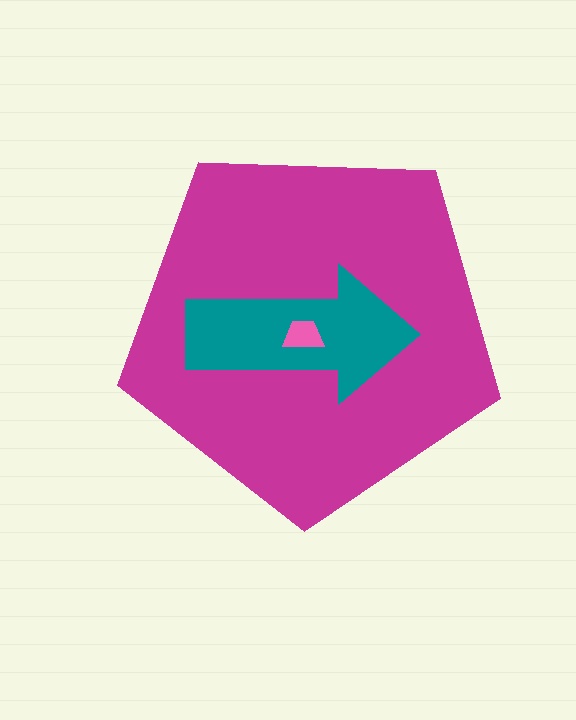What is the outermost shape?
The magenta pentagon.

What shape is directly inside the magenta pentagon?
The teal arrow.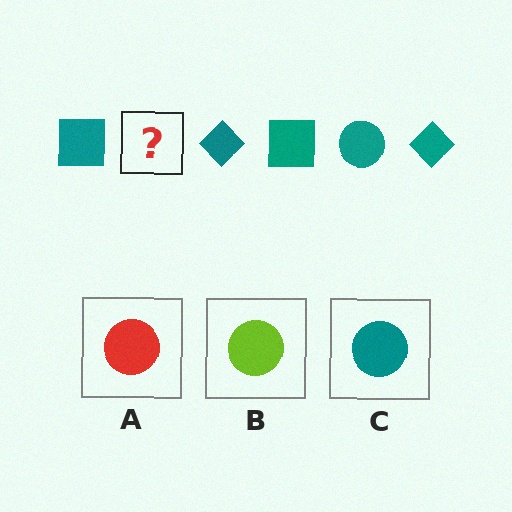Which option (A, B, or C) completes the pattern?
C.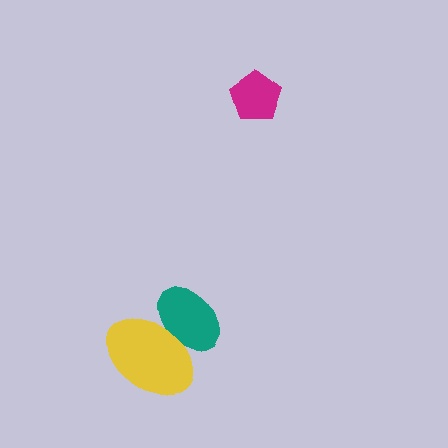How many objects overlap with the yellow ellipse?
1 object overlaps with the yellow ellipse.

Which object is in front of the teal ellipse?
The yellow ellipse is in front of the teal ellipse.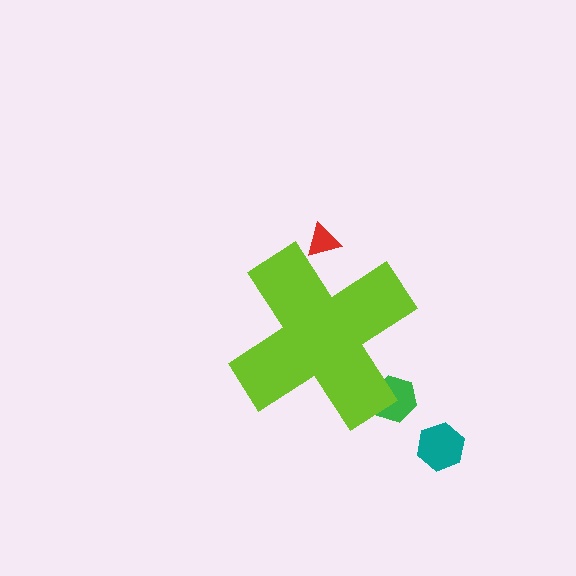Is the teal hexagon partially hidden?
No, the teal hexagon is fully visible.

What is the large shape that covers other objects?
A lime cross.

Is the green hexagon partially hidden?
Yes, the green hexagon is partially hidden behind the lime cross.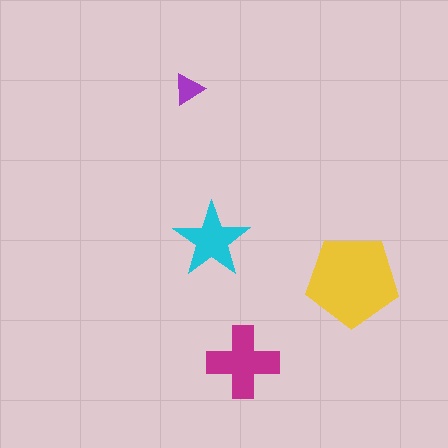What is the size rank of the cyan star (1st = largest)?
3rd.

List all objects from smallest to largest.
The purple triangle, the cyan star, the magenta cross, the yellow pentagon.